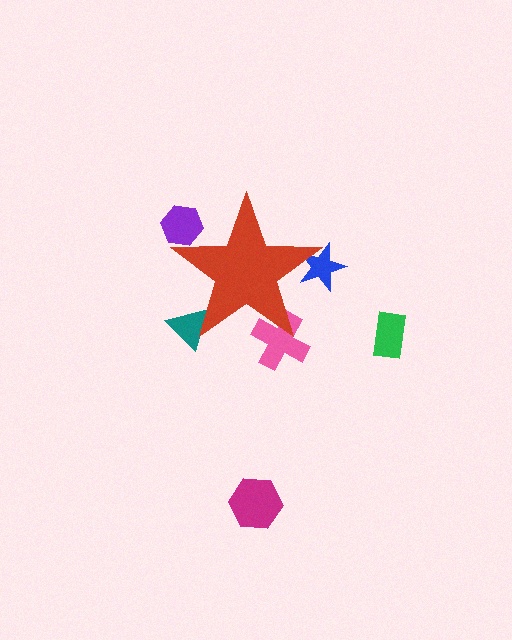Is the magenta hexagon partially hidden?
No, the magenta hexagon is fully visible.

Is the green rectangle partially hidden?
No, the green rectangle is fully visible.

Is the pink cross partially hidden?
Yes, the pink cross is partially hidden behind the red star.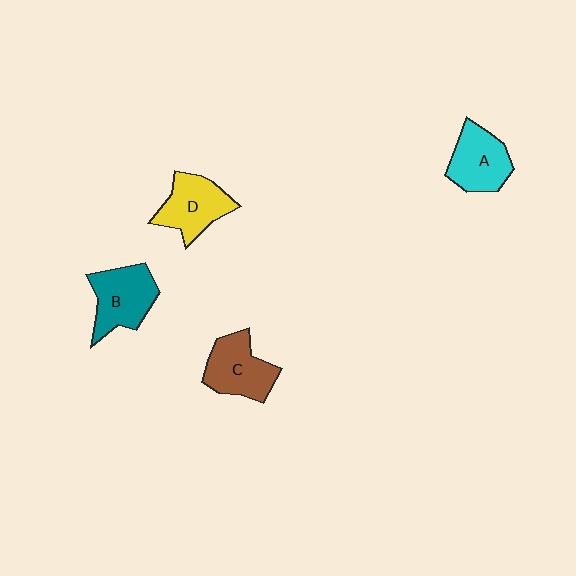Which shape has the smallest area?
Shape A (cyan).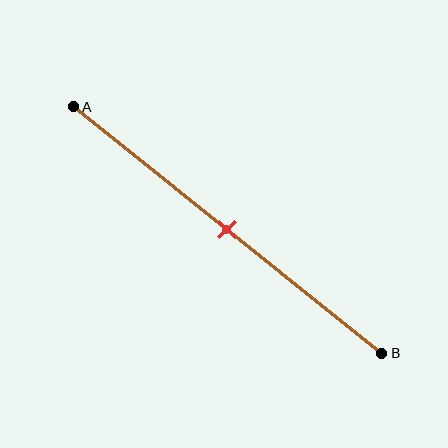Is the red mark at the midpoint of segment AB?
Yes, the mark is approximately at the midpoint.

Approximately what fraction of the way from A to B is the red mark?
The red mark is approximately 50% of the way from A to B.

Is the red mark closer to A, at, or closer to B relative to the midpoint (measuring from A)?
The red mark is approximately at the midpoint of segment AB.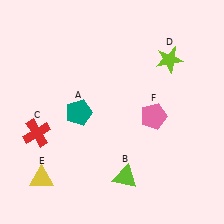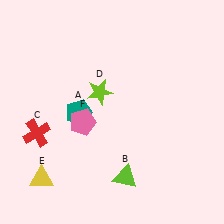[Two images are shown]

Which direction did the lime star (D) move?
The lime star (D) moved left.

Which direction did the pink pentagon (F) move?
The pink pentagon (F) moved left.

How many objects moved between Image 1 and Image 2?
2 objects moved between the two images.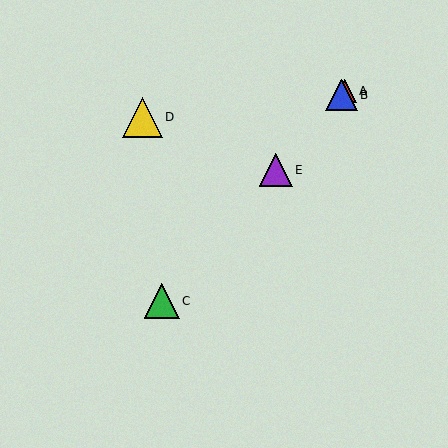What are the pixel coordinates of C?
Object C is at (162, 301).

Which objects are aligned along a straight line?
Objects A, B, C, E are aligned along a straight line.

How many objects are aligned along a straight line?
4 objects (A, B, C, E) are aligned along a straight line.